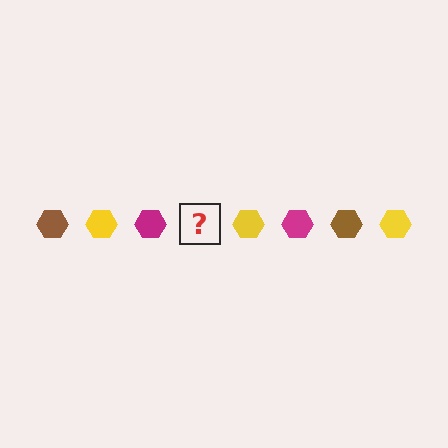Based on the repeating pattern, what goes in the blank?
The blank should be a brown hexagon.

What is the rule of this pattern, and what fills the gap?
The rule is that the pattern cycles through brown, yellow, magenta hexagons. The gap should be filled with a brown hexagon.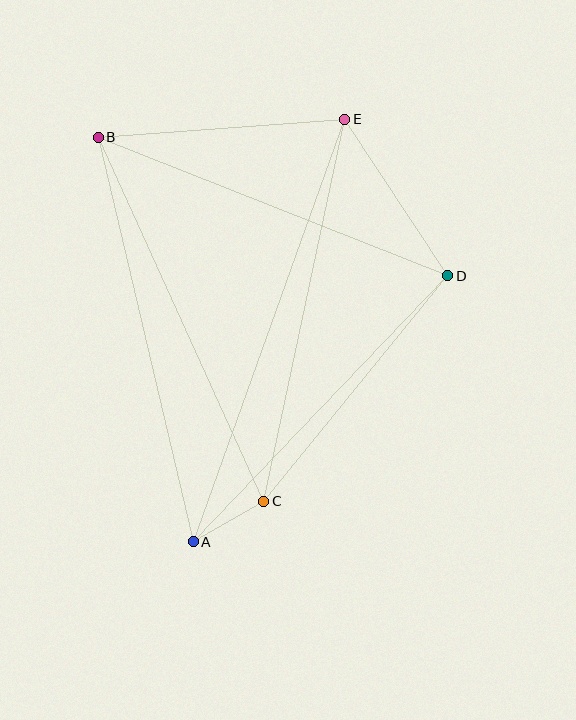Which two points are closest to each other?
Points A and C are closest to each other.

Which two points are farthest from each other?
Points A and E are farthest from each other.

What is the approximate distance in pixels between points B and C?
The distance between B and C is approximately 400 pixels.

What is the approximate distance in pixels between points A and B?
The distance between A and B is approximately 415 pixels.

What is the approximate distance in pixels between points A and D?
The distance between A and D is approximately 368 pixels.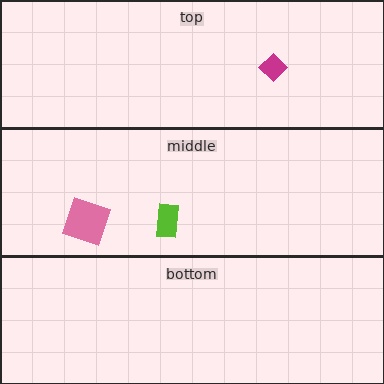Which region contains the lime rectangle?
The middle region.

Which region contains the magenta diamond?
The top region.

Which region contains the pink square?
The middle region.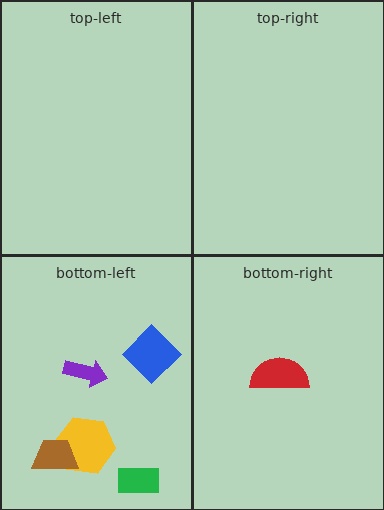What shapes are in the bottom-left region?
The yellow hexagon, the blue diamond, the brown trapezoid, the purple arrow, the green rectangle.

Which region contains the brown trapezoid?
The bottom-left region.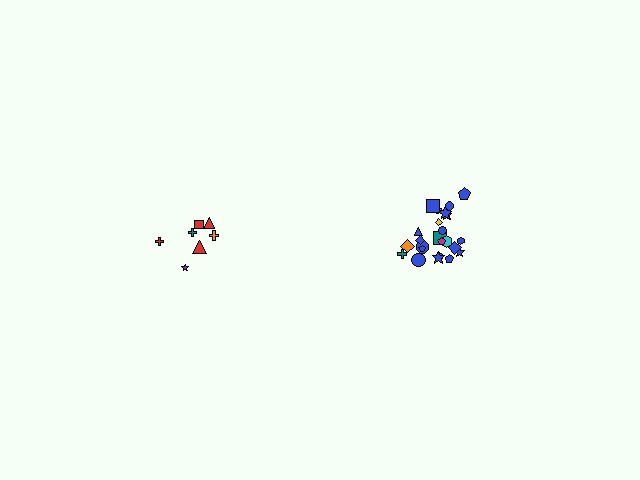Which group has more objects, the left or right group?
The right group.